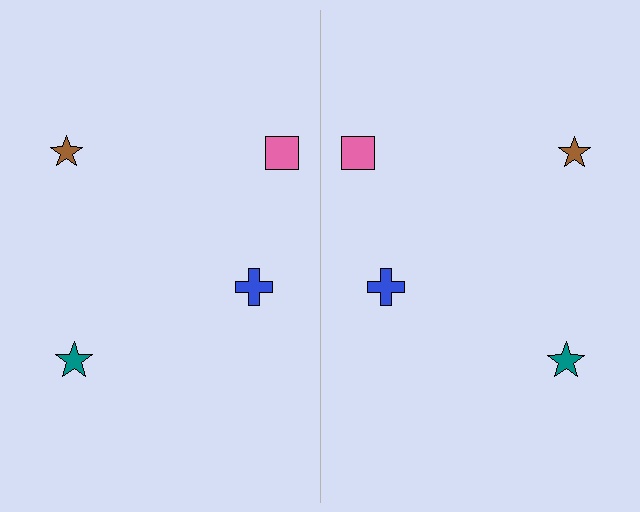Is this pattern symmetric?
Yes, this pattern has bilateral (reflection) symmetry.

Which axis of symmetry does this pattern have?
The pattern has a vertical axis of symmetry running through the center of the image.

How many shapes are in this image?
There are 8 shapes in this image.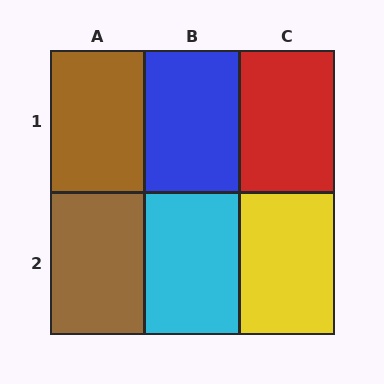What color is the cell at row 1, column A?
Brown.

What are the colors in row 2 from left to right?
Brown, cyan, yellow.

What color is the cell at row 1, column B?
Blue.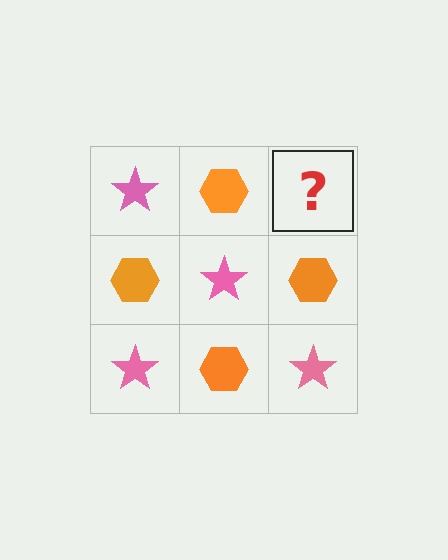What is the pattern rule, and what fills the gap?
The rule is that it alternates pink star and orange hexagon in a checkerboard pattern. The gap should be filled with a pink star.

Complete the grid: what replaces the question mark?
The question mark should be replaced with a pink star.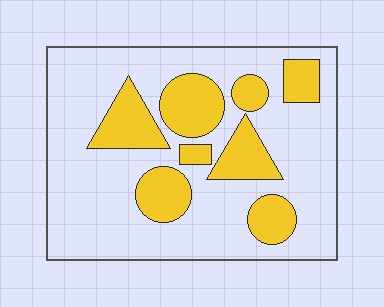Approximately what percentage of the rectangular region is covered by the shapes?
Approximately 25%.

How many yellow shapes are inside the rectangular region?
8.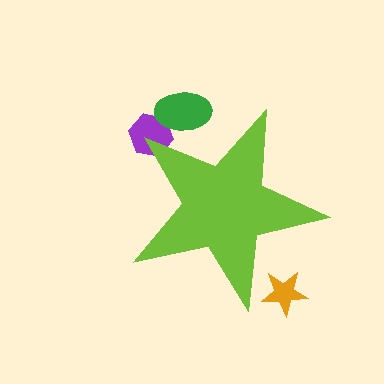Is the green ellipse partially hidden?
Yes, the green ellipse is partially hidden behind the lime star.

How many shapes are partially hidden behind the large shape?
3 shapes are partially hidden.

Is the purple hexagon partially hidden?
Yes, the purple hexagon is partially hidden behind the lime star.